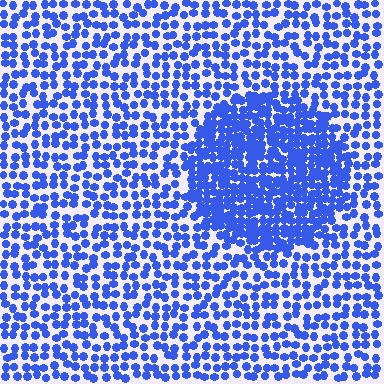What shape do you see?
I see a circle.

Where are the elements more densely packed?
The elements are more densely packed inside the circle boundary.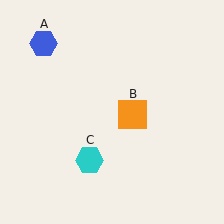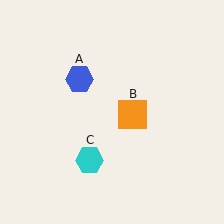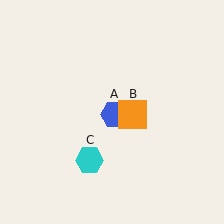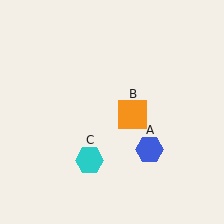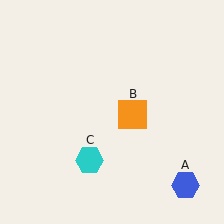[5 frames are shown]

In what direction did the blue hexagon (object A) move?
The blue hexagon (object A) moved down and to the right.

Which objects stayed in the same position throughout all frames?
Orange square (object B) and cyan hexagon (object C) remained stationary.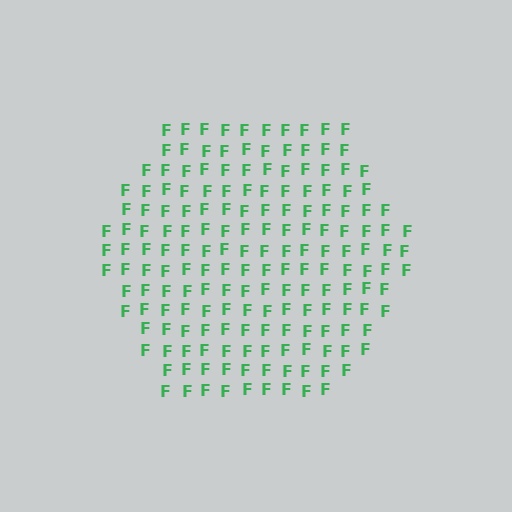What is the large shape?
The large shape is a hexagon.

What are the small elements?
The small elements are letter F's.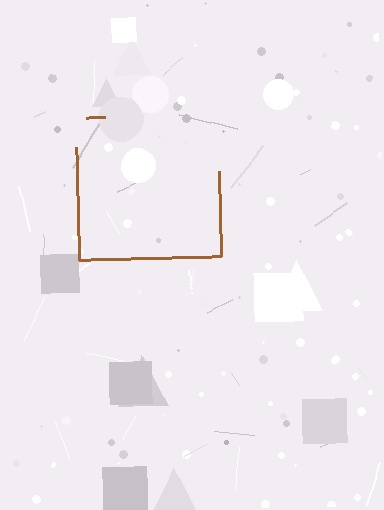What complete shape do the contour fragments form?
The contour fragments form a square.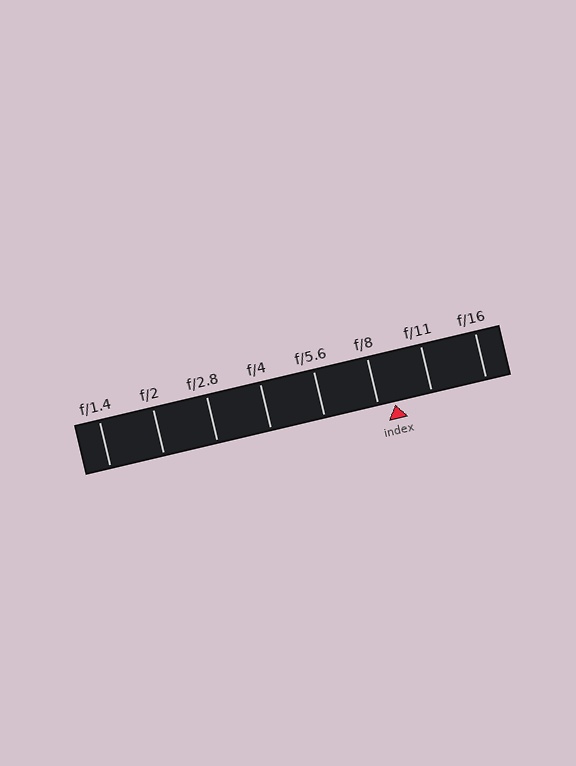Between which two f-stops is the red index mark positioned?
The index mark is between f/8 and f/11.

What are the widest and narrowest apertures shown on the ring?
The widest aperture shown is f/1.4 and the narrowest is f/16.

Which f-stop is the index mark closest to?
The index mark is closest to f/8.